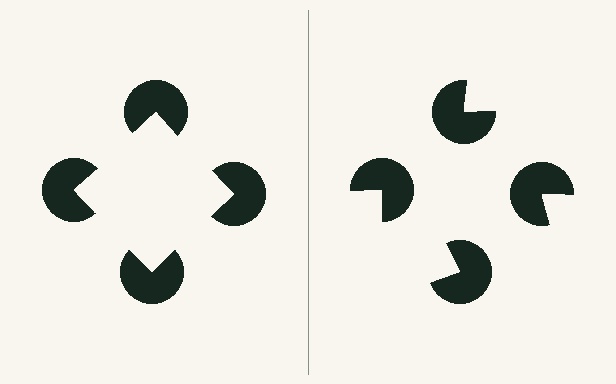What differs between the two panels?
The pac-man discs are positioned identically on both sides; only the wedge orientations differ. On the left they align to a square; on the right they are misaligned.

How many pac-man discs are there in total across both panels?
8 — 4 on each side.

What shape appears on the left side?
An illusory square.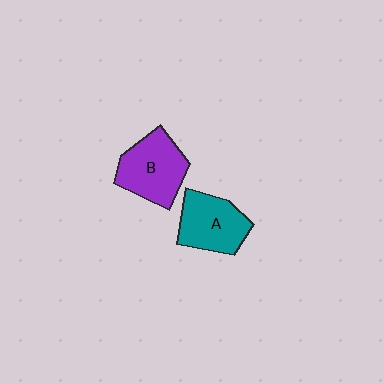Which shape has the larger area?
Shape B (purple).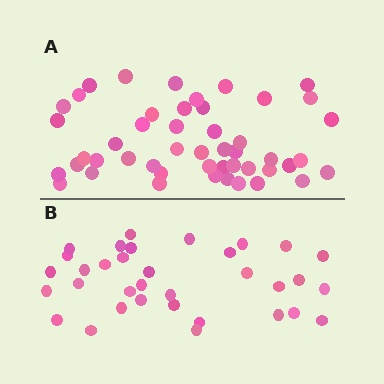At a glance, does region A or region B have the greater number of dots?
Region A (the top region) has more dots.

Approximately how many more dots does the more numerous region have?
Region A has approximately 15 more dots than region B.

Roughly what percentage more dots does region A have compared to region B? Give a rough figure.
About 40% more.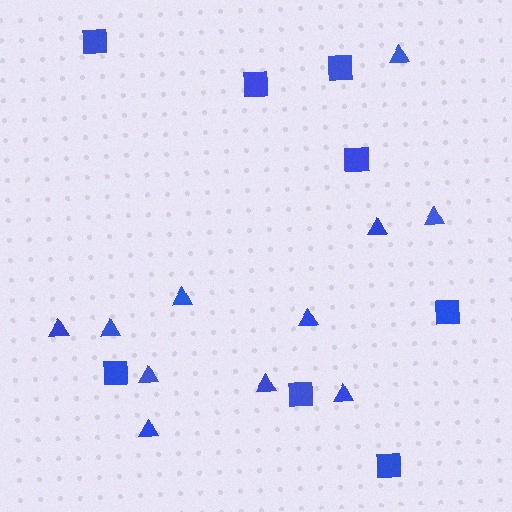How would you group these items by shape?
There are 2 groups: one group of squares (8) and one group of triangles (11).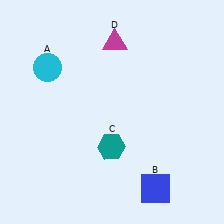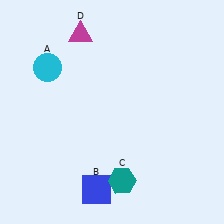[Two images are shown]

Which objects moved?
The objects that moved are: the blue square (B), the teal hexagon (C), the magenta triangle (D).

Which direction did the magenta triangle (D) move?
The magenta triangle (D) moved left.